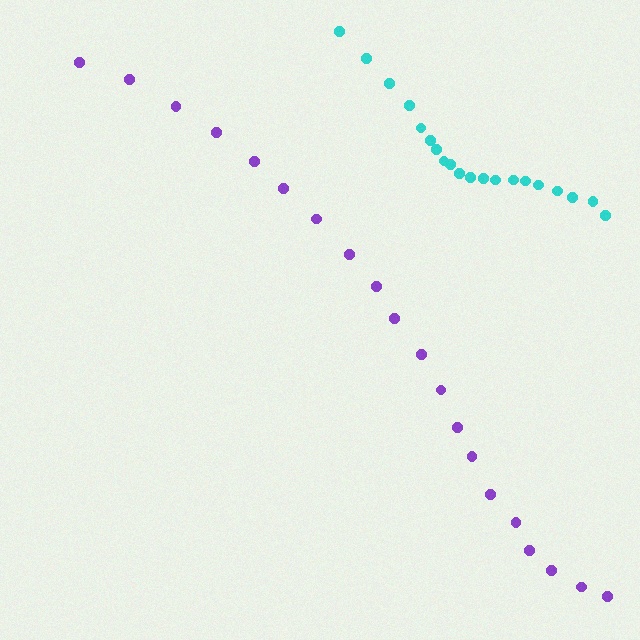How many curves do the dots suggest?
There are 2 distinct paths.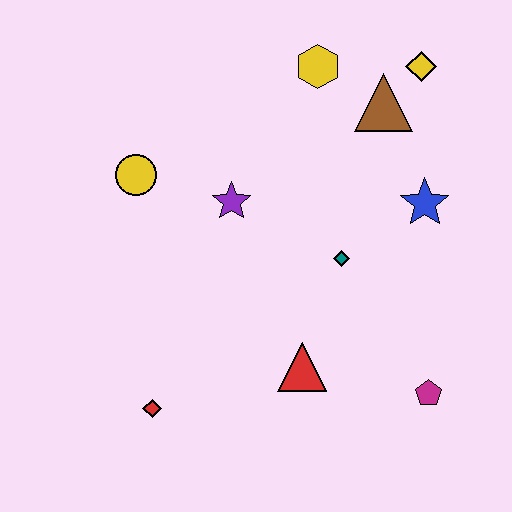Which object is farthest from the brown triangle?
The red diamond is farthest from the brown triangle.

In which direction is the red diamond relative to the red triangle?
The red diamond is to the left of the red triangle.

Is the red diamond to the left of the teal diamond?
Yes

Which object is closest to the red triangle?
The teal diamond is closest to the red triangle.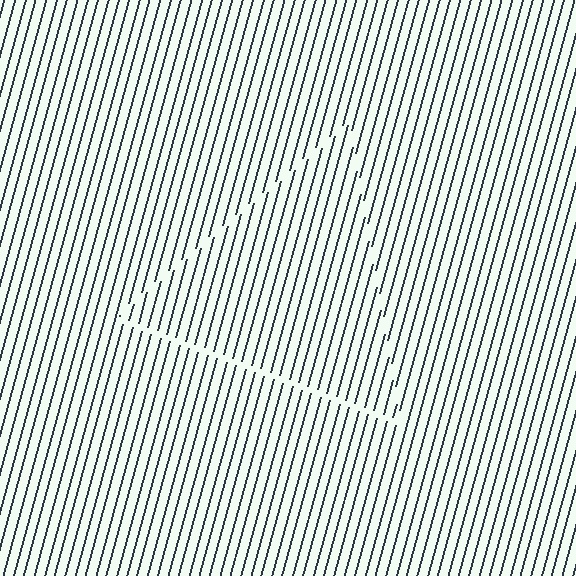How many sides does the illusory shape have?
3 sides — the line-ends trace a triangle.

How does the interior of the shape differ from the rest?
The interior of the shape contains the same grating, shifted by half a period — the contour is defined by the phase discontinuity where line-ends from the inner and outer gratings abut.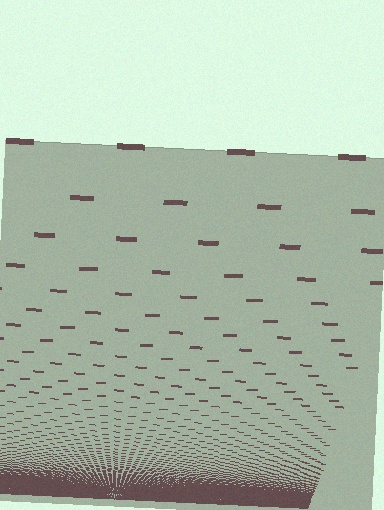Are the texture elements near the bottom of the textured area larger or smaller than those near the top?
Smaller. The gradient is inverted — elements near the bottom are smaller and denser.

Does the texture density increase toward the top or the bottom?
Density increases toward the bottom.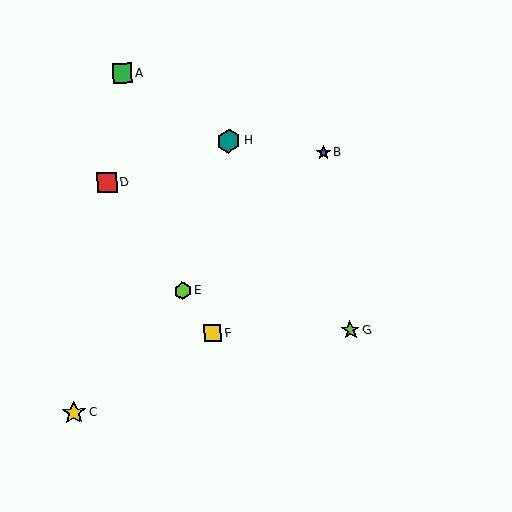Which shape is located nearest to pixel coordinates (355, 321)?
The lime star (labeled G) at (350, 330) is nearest to that location.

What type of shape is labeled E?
Shape E is a lime hexagon.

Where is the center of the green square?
The center of the green square is at (122, 73).